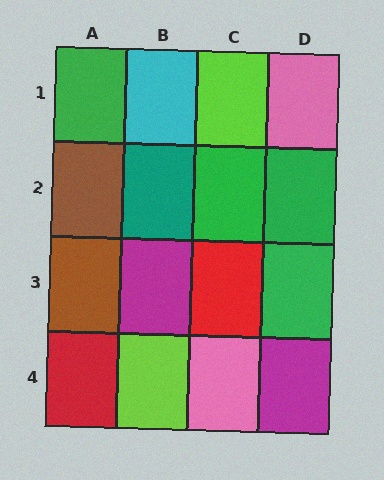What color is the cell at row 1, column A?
Green.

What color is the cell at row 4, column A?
Red.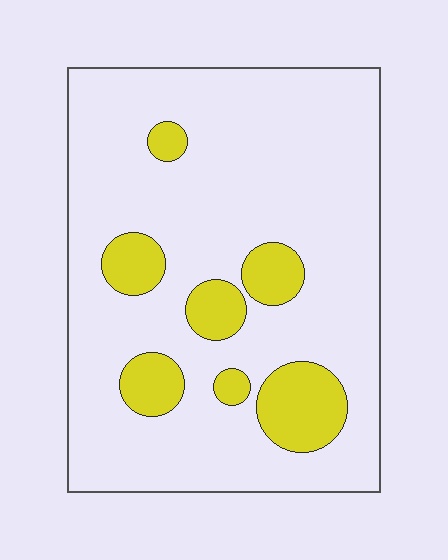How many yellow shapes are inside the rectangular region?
7.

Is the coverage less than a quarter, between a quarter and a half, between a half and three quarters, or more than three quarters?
Less than a quarter.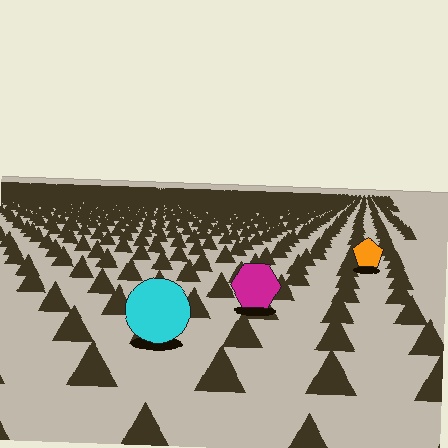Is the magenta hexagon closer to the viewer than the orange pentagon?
Yes. The magenta hexagon is closer — you can tell from the texture gradient: the ground texture is coarser near it.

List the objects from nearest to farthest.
From nearest to farthest: the cyan circle, the magenta hexagon, the orange pentagon.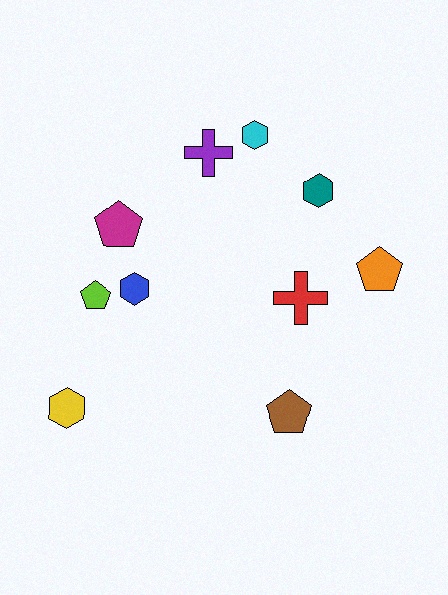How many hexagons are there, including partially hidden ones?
There are 4 hexagons.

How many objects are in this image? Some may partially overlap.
There are 10 objects.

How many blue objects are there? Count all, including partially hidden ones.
There is 1 blue object.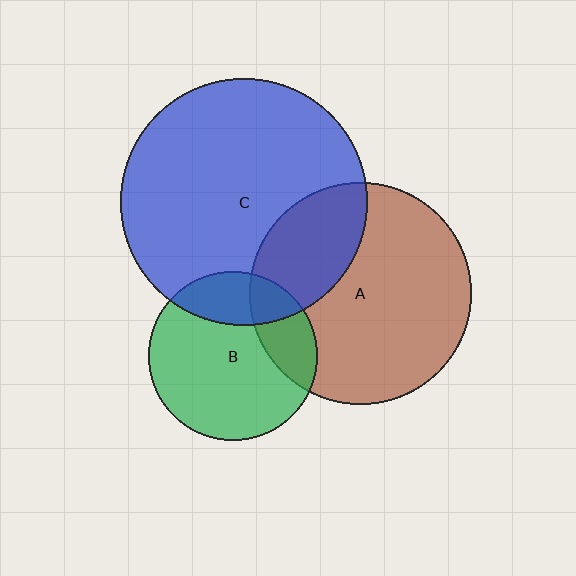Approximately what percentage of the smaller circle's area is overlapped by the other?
Approximately 30%.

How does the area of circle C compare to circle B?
Approximately 2.1 times.